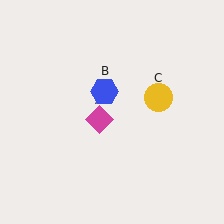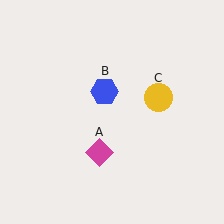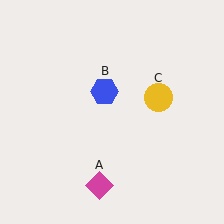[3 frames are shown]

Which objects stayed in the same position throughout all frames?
Blue hexagon (object B) and yellow circle (object C) remained stationary.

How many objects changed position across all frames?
1 object changed position: magenta diamond (object A).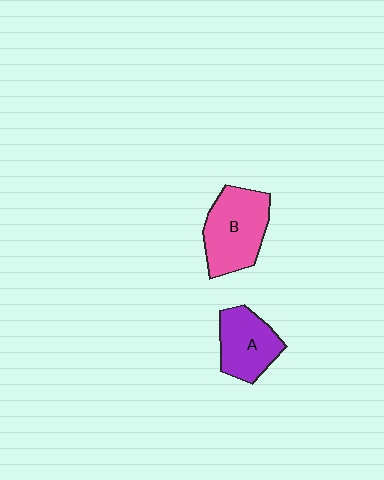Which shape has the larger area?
Shape B (pink).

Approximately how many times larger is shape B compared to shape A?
Approximately 1.3 times.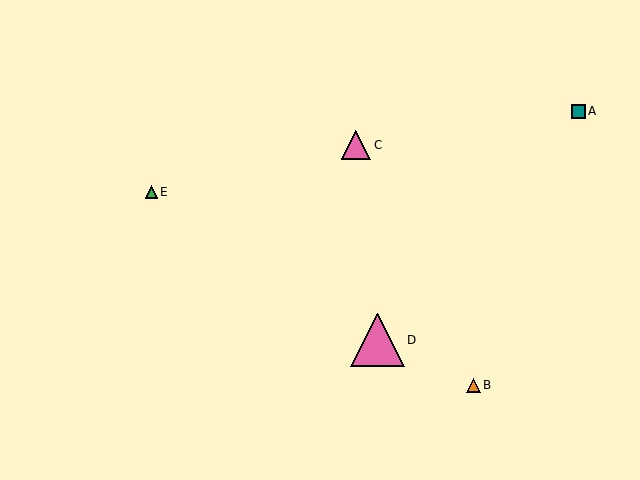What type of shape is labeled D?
Shape D is a pink triangle.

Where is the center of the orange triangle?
The center of the orange triangle is at (473, 385).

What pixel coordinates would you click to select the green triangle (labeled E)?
Click at (151, 192) to select the green triangle E.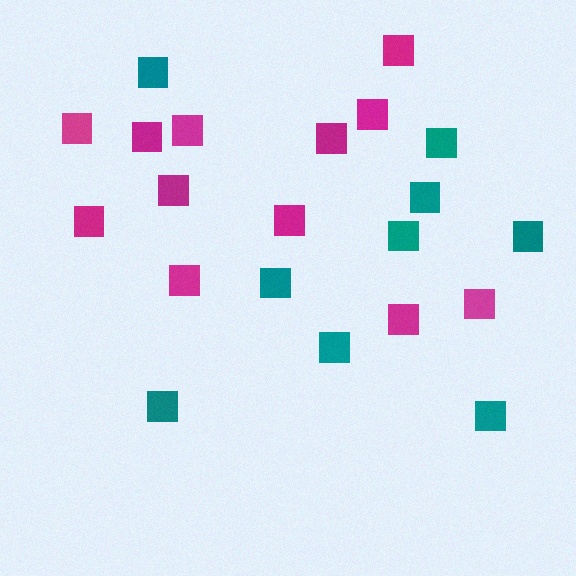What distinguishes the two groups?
There are 2 groups: one group of magenta squares (12) and one group of teal squares (9).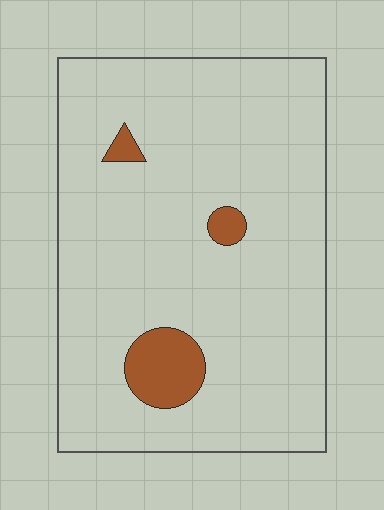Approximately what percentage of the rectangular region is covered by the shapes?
Approximately 5%.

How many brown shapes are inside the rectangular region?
3.